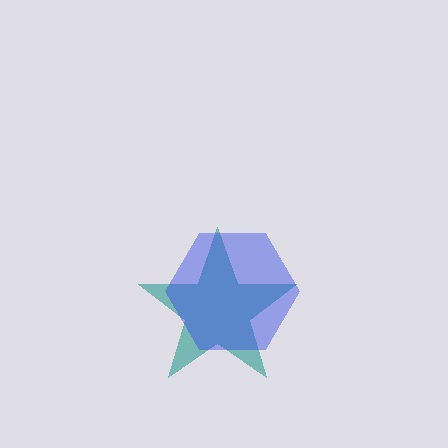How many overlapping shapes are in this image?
There are 2 overlapping shapes in the image.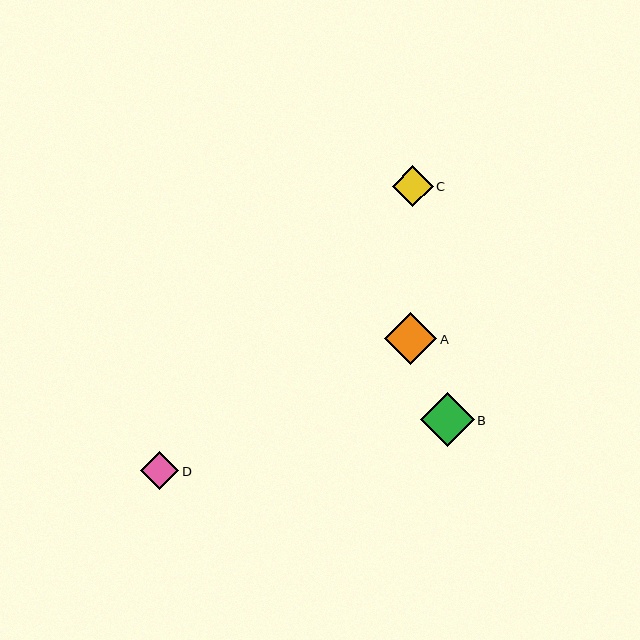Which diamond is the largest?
Diamond B is the largest with a size of approximately 54 pixels.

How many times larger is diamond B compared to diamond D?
Diamond B is approximately 1.4 times the size of diamond D.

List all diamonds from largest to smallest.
From largest to smallest: B, A, C, D.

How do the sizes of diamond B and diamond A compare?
Diamond B and diamond A are approximately the same size.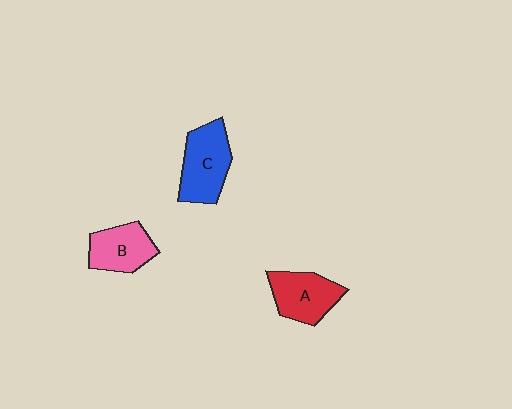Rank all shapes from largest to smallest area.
From largest to smallest: C (blue), A (red), B (pink).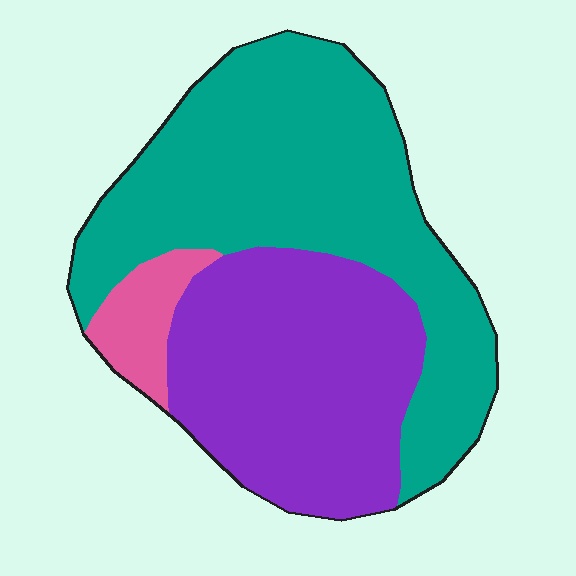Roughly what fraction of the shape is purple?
Purple takes up about two fifths (2/5) of the shape.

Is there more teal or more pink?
Teal.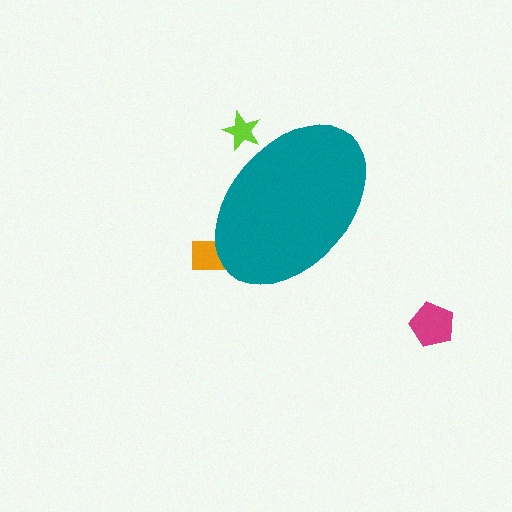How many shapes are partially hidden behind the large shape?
2 shapes are partially hidden.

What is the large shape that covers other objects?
A teal ellipse.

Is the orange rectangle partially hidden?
Yes, the orange rectangle is partially hidden behind the teal ellipse.